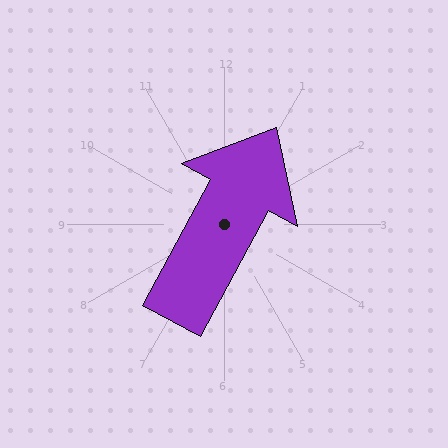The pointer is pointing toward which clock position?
Roughly 1 o'clock.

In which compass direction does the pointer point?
Northeast.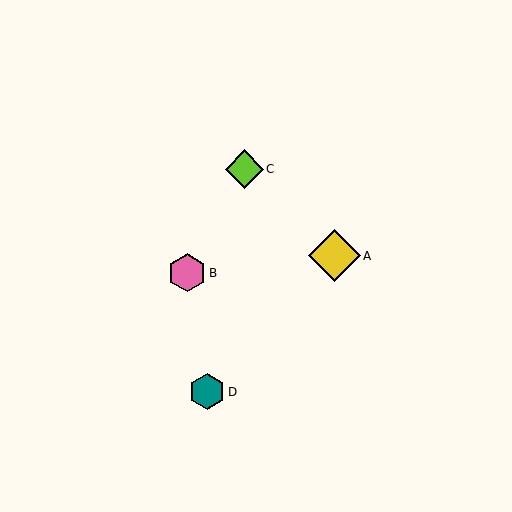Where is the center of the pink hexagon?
The center of the pink hexagon is at (187, 273).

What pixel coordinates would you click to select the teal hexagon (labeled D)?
Click at (207, 392) to select the teal hexagon D.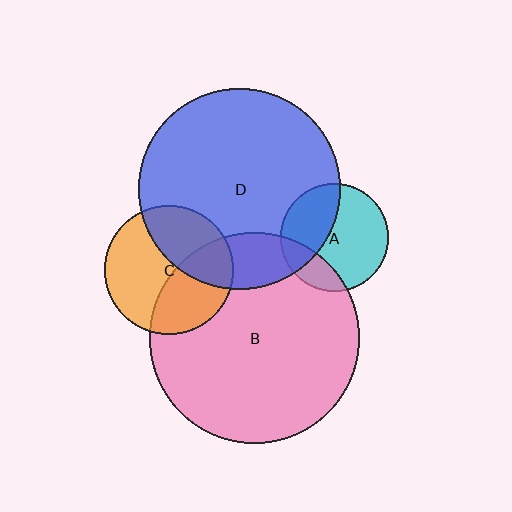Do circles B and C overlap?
Yes.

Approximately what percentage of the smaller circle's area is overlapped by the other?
Approximately 40%.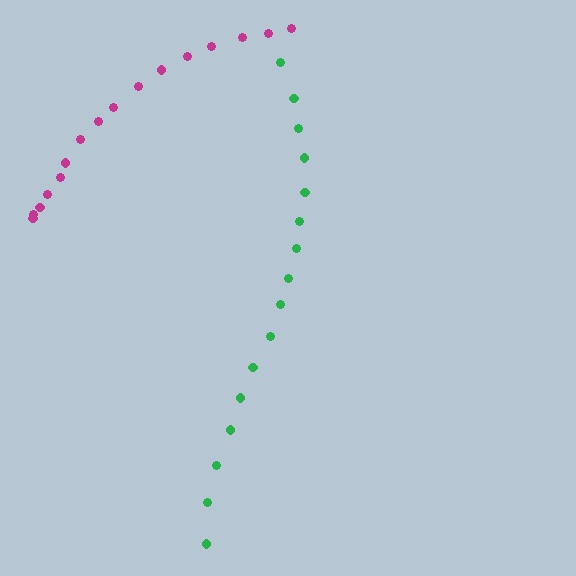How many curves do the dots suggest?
There are 2 distinct paths.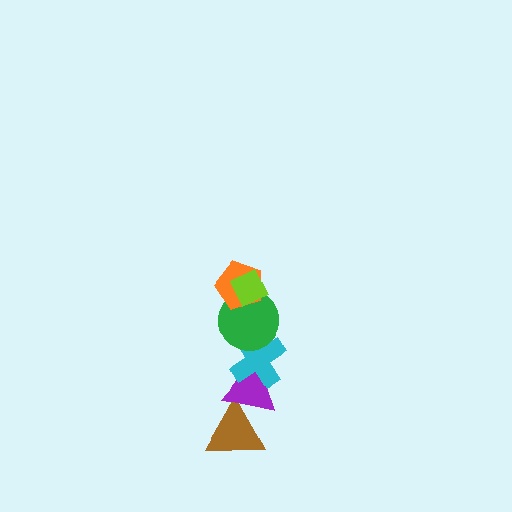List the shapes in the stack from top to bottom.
From top to bottom: the lime diamond, the orange pentagon, the green circle, the cyan cross, the purple triangle, the brown triangle.